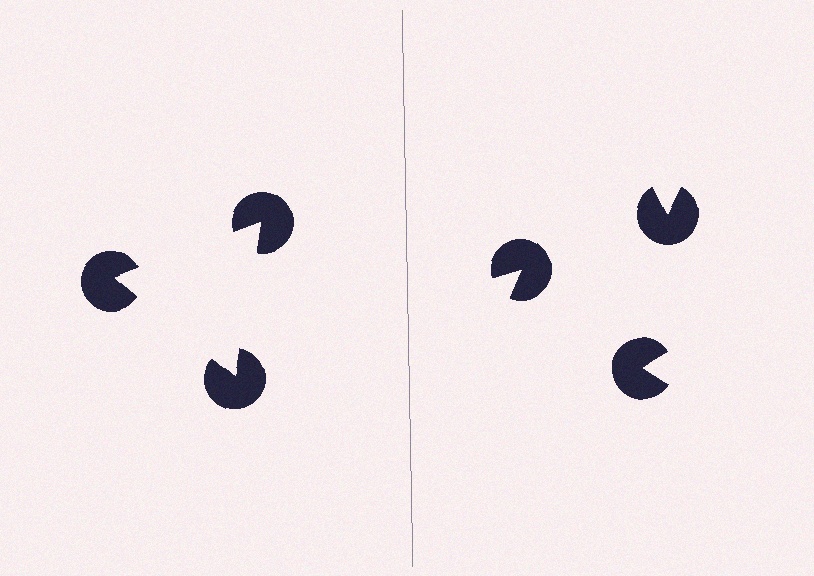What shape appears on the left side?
An illusory triangle.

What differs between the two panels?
The pac-man discs are positioned identically on both sides; only the wedge orientations differ. On the left they align to a triangle; on the right they are misaligned.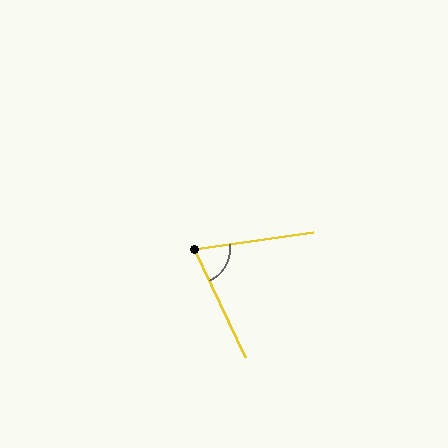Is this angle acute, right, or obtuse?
It is acute.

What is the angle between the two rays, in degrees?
Approximately 73 degrees.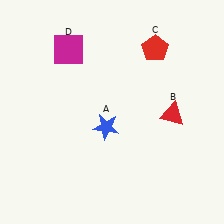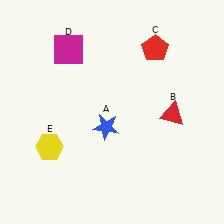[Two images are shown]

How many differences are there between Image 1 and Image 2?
There is 1 difference between the two images.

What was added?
A yellow hexagon (E) was added in Image 2.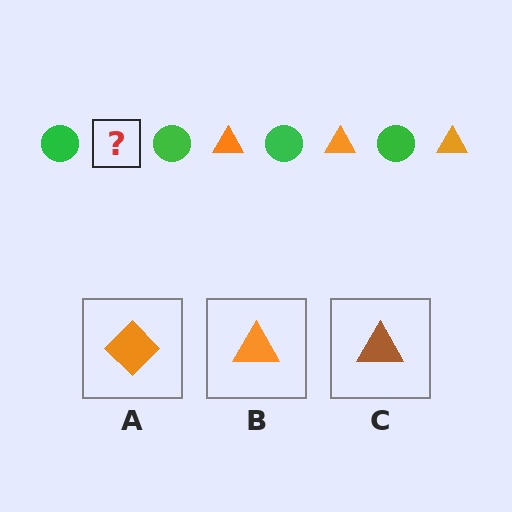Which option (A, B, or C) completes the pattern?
B.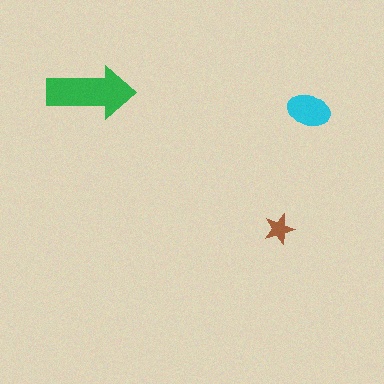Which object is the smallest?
The brown star.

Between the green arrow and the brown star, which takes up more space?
The green arrow.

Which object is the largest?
The green arrow.